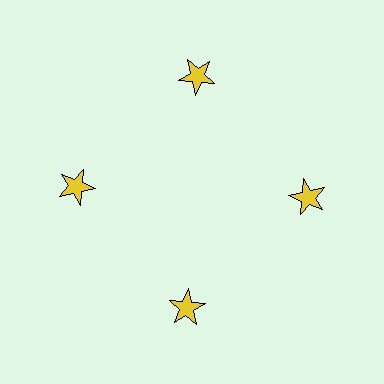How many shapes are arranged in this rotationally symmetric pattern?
There are 4 shapes, arranged in 4 groups of 1.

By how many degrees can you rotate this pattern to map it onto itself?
The pattern maps onto itself every 90 degrees of rotation.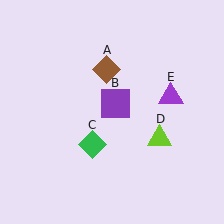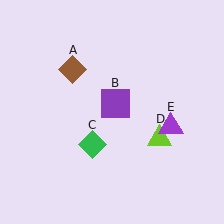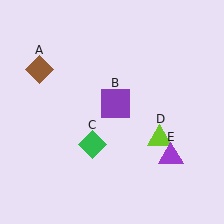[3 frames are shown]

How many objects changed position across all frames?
2 objects changed position: brown diamond (object A), purple triangle (object E).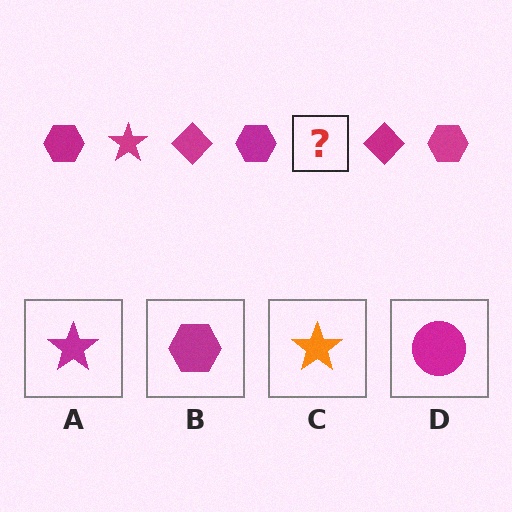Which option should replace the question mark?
Option A.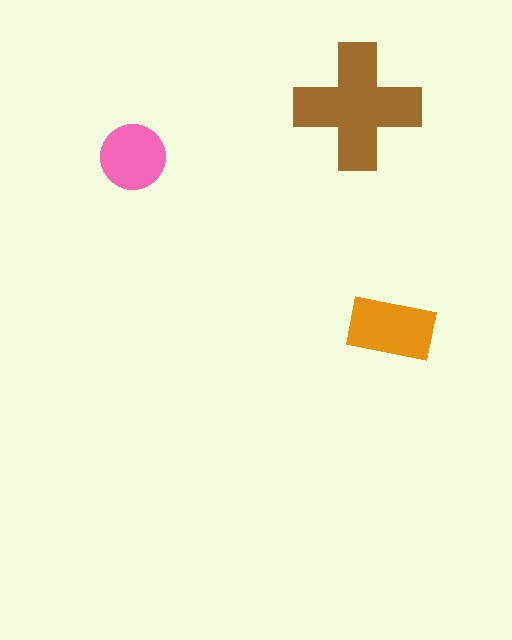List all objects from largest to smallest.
The brown cross, the orange rectangle, the pink circle.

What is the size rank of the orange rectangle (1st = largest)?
2nd.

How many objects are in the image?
There are 3 objects in the image.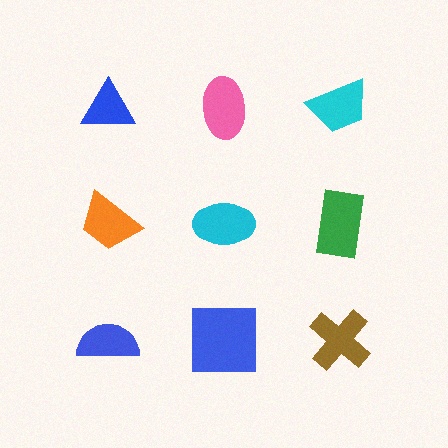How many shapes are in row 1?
3 shapes.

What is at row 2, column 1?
An orange trapezoid.